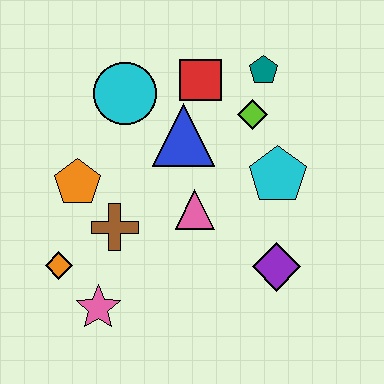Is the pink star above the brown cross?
No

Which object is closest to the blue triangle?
The red square is closest to the blue triangle.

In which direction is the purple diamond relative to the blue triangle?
The purple diamond is below the blue triangle.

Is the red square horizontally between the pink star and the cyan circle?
No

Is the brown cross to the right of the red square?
No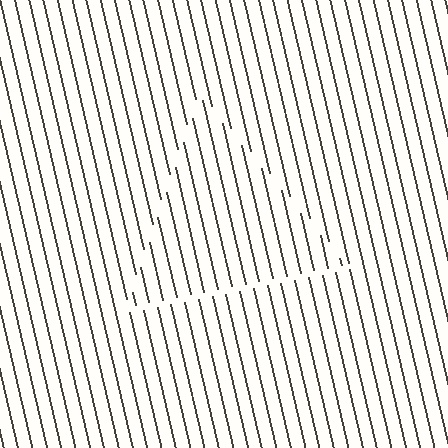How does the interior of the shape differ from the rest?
The interior of the shape contains the same grating, shifted by half a period — the contour is defined by the phase discontinuity where line-ends from the inner and outer gratings abut.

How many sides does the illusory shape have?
3 sides — the line-ends trace a triangle.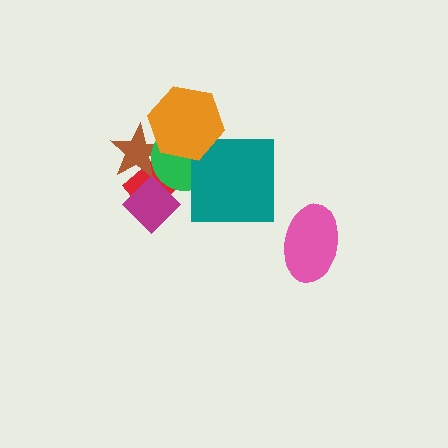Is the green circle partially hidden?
Yes, it is partially covered by another shape.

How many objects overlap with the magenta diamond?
1 object overlaps with the magenta diamond.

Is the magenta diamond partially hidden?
No, no other shape covers it.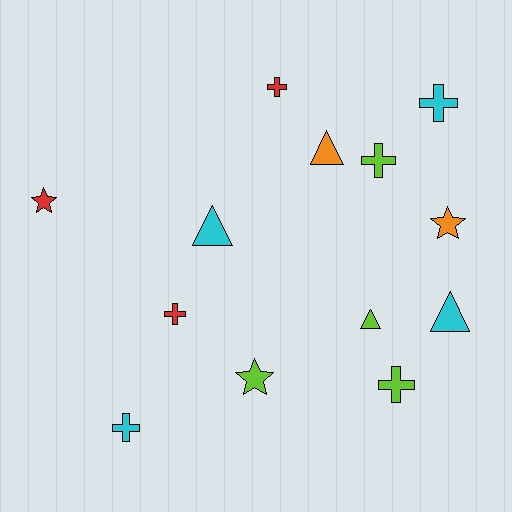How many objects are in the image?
There are 13 objects.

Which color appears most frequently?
Lime, with 4 objects.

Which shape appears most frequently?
Cross, with 6 objects.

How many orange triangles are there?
There is 1 orange triangle.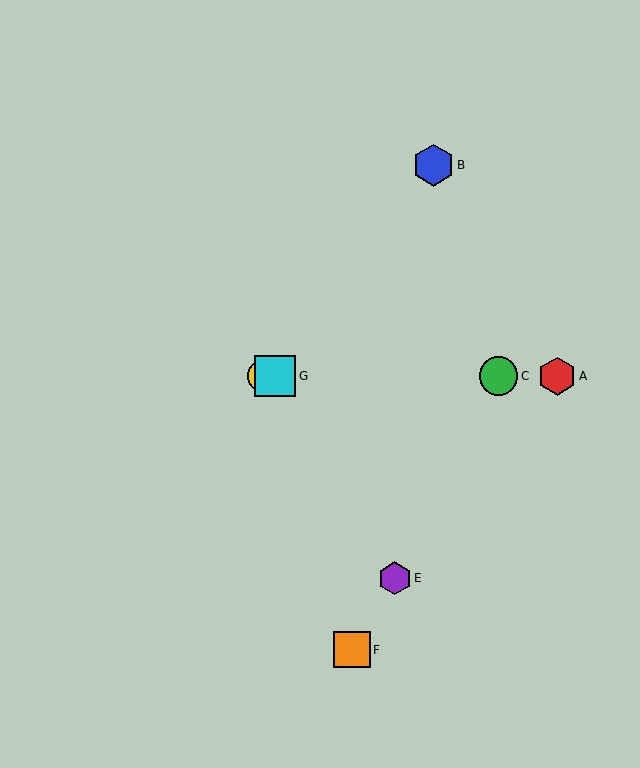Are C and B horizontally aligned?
No, C is at y≈376 and B is at y≈165.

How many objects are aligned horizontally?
4 objects (A, C, D, G) are aligned horizontally.